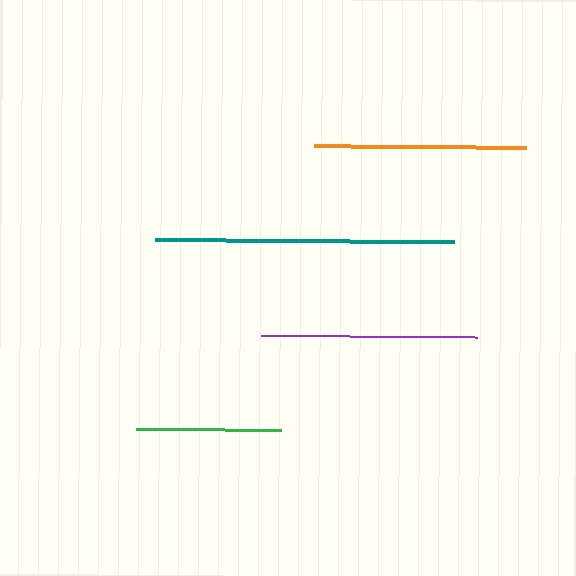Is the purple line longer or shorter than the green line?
The purple line is longer than the green line.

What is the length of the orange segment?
The orange segment is approximately 212 pixels long.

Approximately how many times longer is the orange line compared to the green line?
The orange line is approximately 1.5 times the length of the green line.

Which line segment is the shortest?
The green line is the shortest at approximately 145 pixels.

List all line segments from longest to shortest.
From longest to shortest: teal, purple, orange, green.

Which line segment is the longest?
The teal line is the longest at approximately 299 pixels.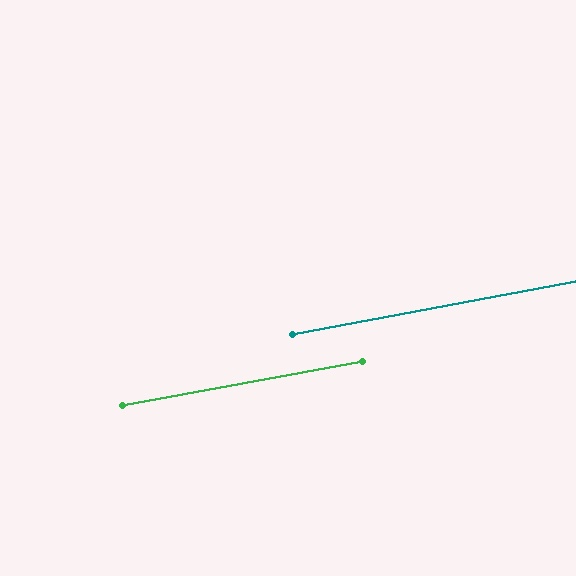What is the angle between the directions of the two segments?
Approximately 0 degrees.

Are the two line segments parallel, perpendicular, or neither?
Parallel — their directions differ by only 0.0°.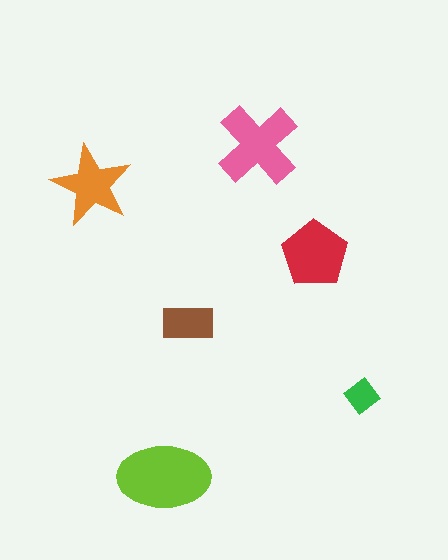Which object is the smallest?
The green diamond.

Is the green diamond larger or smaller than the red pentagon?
Smaller.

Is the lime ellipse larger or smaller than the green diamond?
Larger.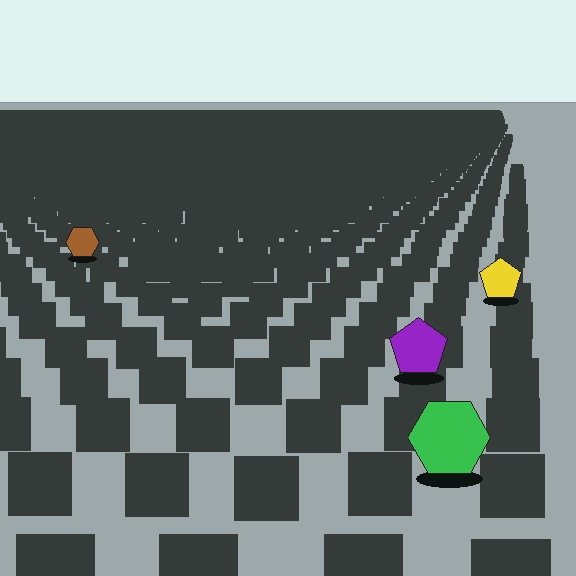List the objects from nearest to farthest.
From nearest to farthest: the green hexagon, the purple pentagon, the yellow pentagon, the brown hexagon.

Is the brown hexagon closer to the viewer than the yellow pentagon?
No. The yellow pentagon is closer — you can tell from the texture gradient: the ground texture is coarser near it.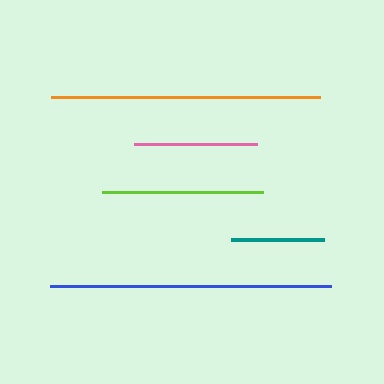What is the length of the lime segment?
The lime segment is approximately 161 pixels long.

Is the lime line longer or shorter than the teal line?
The lime line is longer than the teal line.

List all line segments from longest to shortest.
From longest to shortest: blue, orange, lime, pink, teal.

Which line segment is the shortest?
The teal line is the shortest at approximately 93 pixels.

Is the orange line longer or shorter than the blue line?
The blue line is longer than the orange line.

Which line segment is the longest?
The blue line is the longest at approximately 281 pixels.